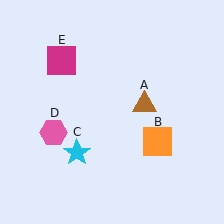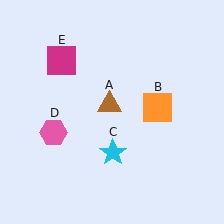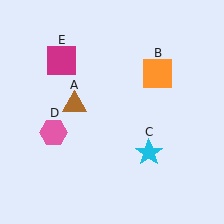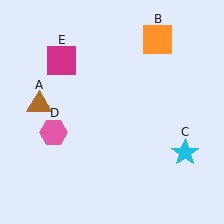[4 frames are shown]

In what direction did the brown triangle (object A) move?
The brown triangle (object A) moved left.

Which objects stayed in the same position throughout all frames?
Pink hexagon (object D) and magenta square (object E) remained stationary.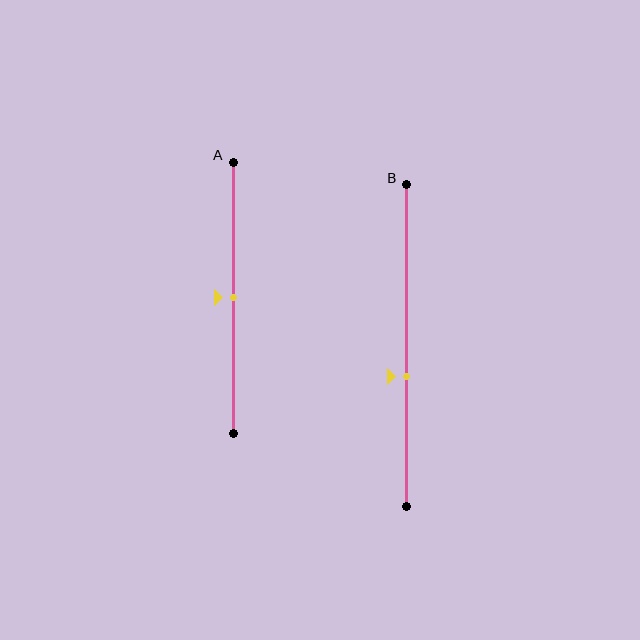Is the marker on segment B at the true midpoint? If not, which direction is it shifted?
No, the marker on segment B is shifted downward by about 10% of the segment length.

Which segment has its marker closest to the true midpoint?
Segment A has its marker closest to the true midpoint.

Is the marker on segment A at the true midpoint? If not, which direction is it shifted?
Yes, the marker on segment A is at the true midpoint.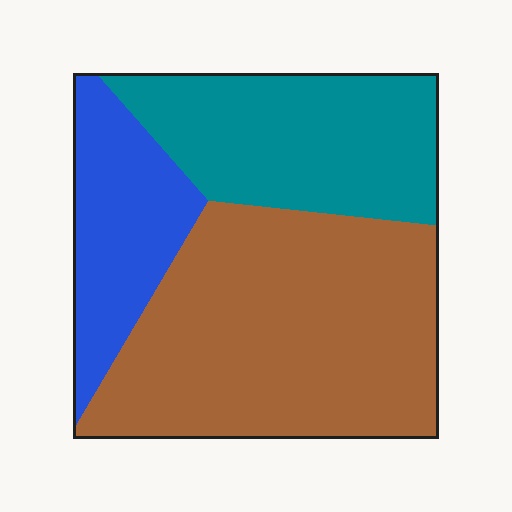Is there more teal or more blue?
Teal.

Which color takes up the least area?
Blue, at roughly 20%.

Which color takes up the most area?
Brown, at roughly 50%.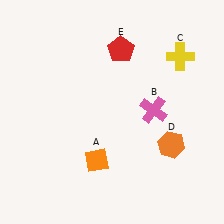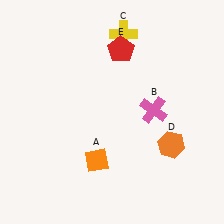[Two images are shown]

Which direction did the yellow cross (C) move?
The yellow cross (C) moved left.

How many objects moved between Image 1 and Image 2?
1 object moved between the two images.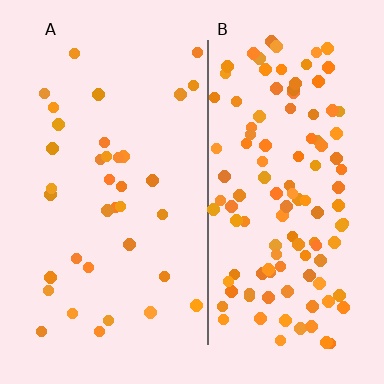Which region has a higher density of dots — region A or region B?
B (the right).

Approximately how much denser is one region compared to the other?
Approximately 3.3× — region B over region A.